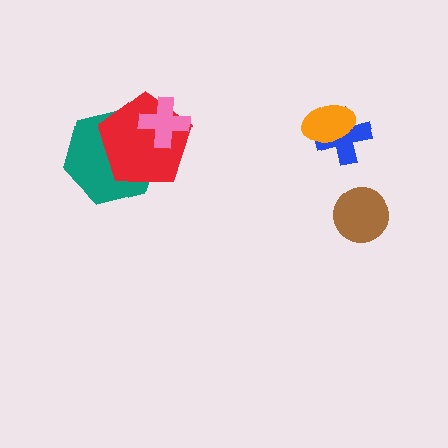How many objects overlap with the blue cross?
1 object overlaps with the blue cross.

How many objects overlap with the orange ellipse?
1 object overlaps with the orange ellipse.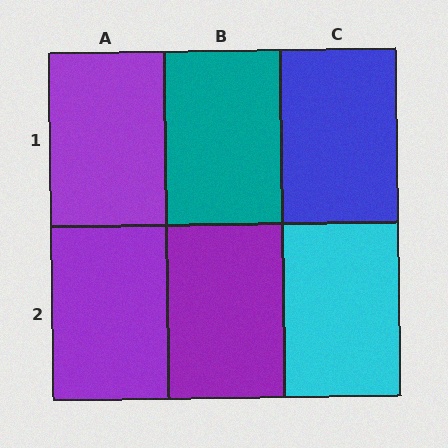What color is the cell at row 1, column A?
Purple.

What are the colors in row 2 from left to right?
Purple, purple, cyan.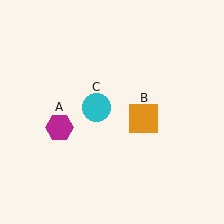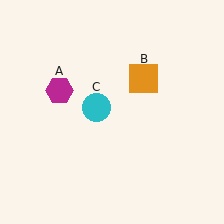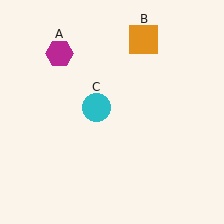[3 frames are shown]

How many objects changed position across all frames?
2 objects changed position: magenta hexagon (object A), orange square (object B).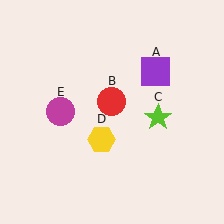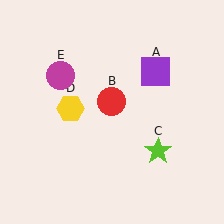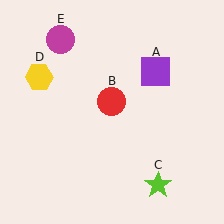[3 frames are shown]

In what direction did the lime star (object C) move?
The lime star (object C) moved down.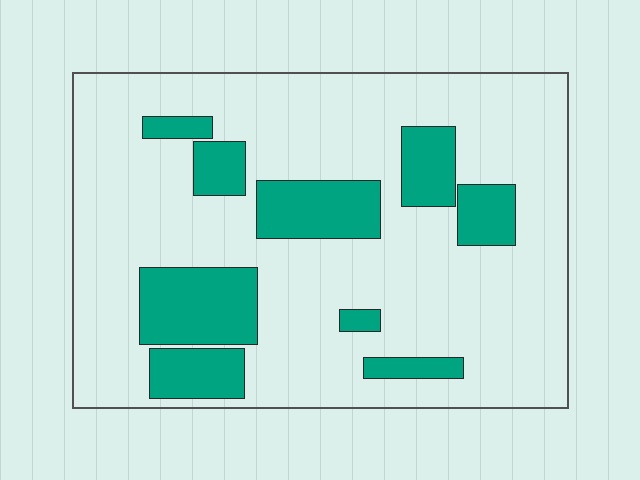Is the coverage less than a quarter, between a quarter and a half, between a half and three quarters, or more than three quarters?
Less than a quarter.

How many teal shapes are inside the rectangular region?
9.